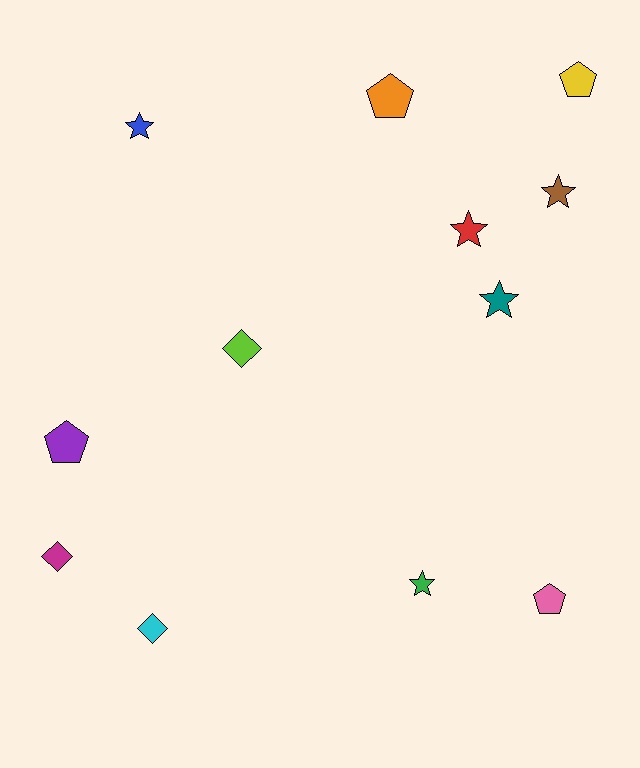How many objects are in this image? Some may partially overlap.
There are 12 objects.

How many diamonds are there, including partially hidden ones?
There are 3 diamonds.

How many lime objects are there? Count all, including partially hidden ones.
There is 1 lime object.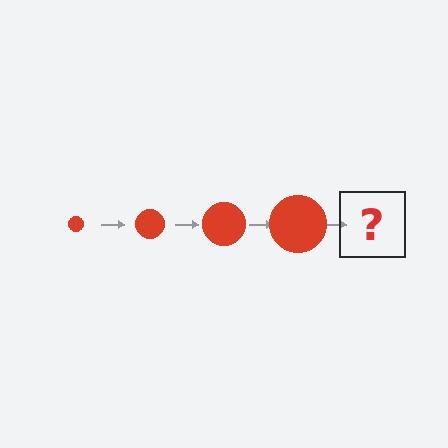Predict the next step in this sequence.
The next step is a red circle, larger than the previous one.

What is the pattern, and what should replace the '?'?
The pattern is that the circle gets progressively larger each step. The '?' should be a red circle, larger than the previous one.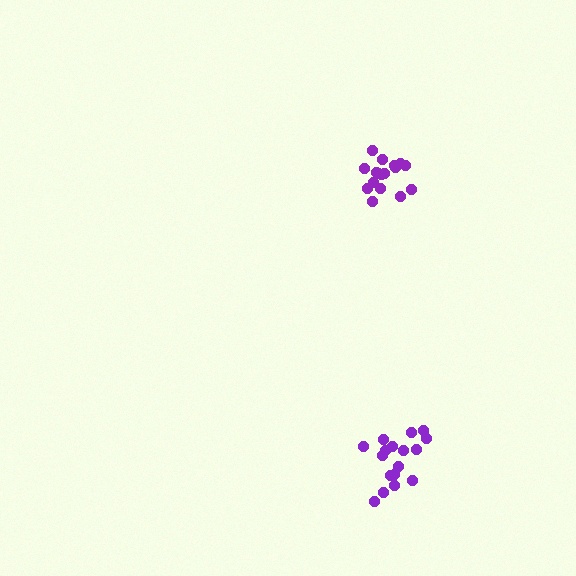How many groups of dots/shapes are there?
There are 2 groups.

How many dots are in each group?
Group 1: 17 dots, Group 2: 17 dots (34 total).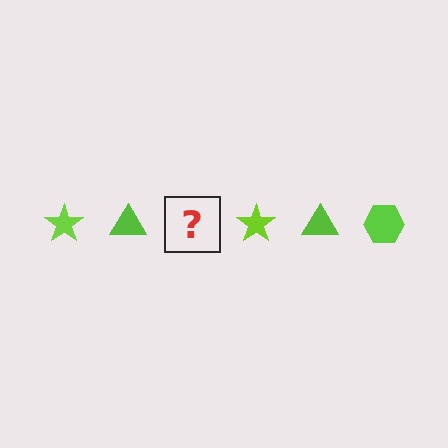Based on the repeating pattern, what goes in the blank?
The blank should be a lime hexagon.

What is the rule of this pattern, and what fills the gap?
The rule is that the pattern cycles through star, triangle, hexagon shapes in lime. The gap should be filled with a lime hexagon.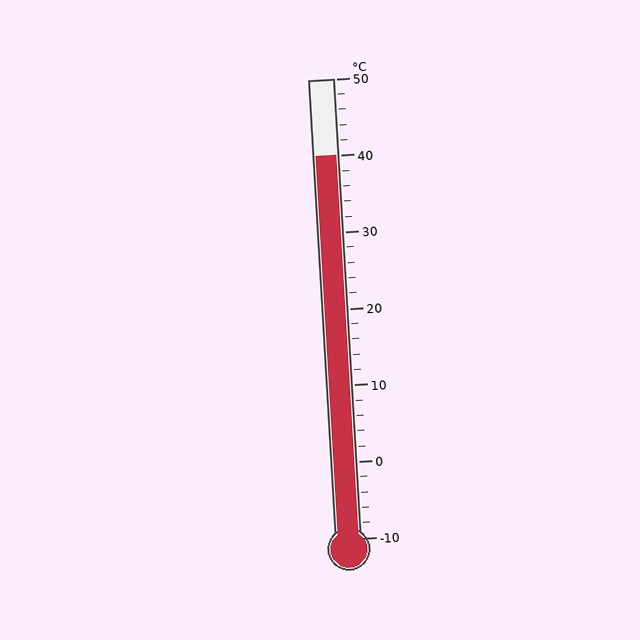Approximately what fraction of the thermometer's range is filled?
The thermometer is filled to approximately 85% of its range.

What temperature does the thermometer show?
The thermometer shows approximately 40°C.